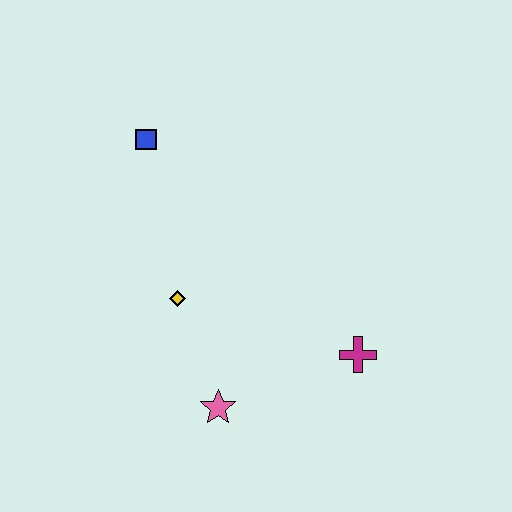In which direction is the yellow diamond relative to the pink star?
The yellow diamond is above the pink star.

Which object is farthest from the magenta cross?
The blue square is farthest from the magenta cross.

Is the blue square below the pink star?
No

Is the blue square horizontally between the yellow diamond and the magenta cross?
No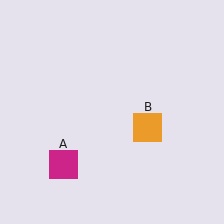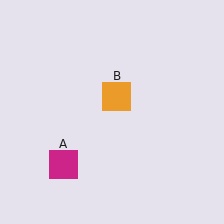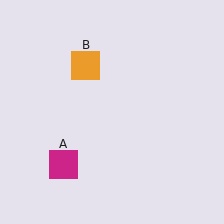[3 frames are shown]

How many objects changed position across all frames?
1 object changed position: orange square (object B).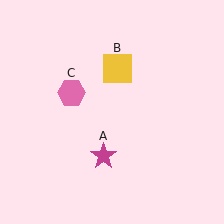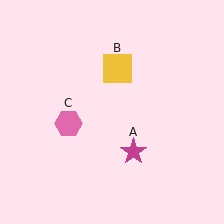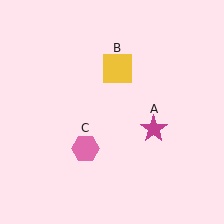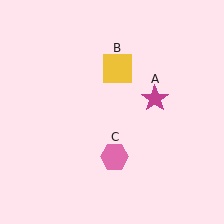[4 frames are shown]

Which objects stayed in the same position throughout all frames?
Yellow square (object B) remained stationary.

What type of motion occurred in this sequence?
The magenta star (object A), pink hexagon (object C) rotated counterclockwise around the center of the scene.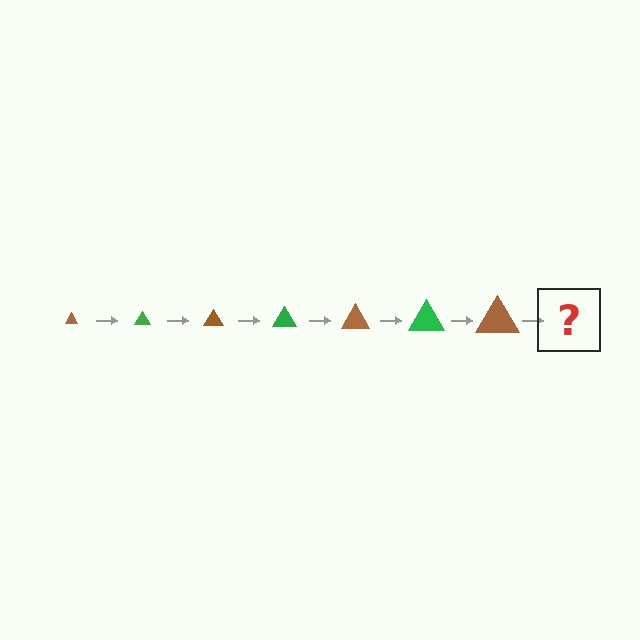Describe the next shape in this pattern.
It should be a green triangle, larger than the previous one.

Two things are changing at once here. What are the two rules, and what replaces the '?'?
The two rules are that the triangle grows larger each step and the color cycles through brown and green. The '?' should be a green triangle, larger than the previous one.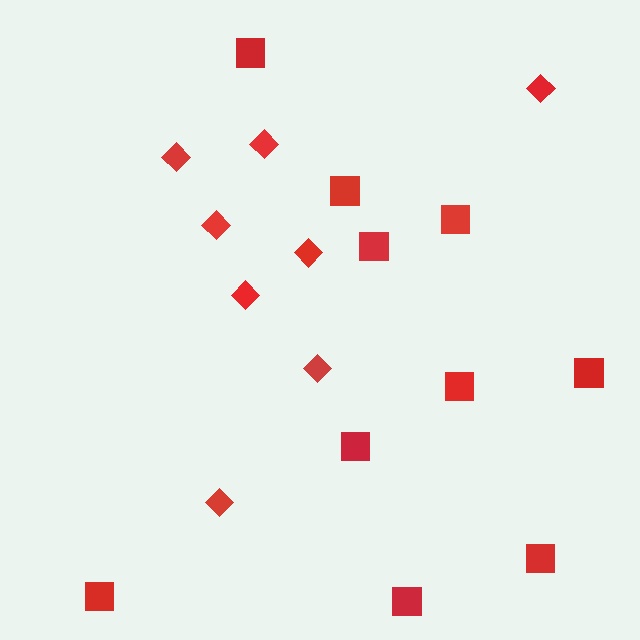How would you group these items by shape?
There are 2 groups: one group of diamonds (8) and one group of squares (10).